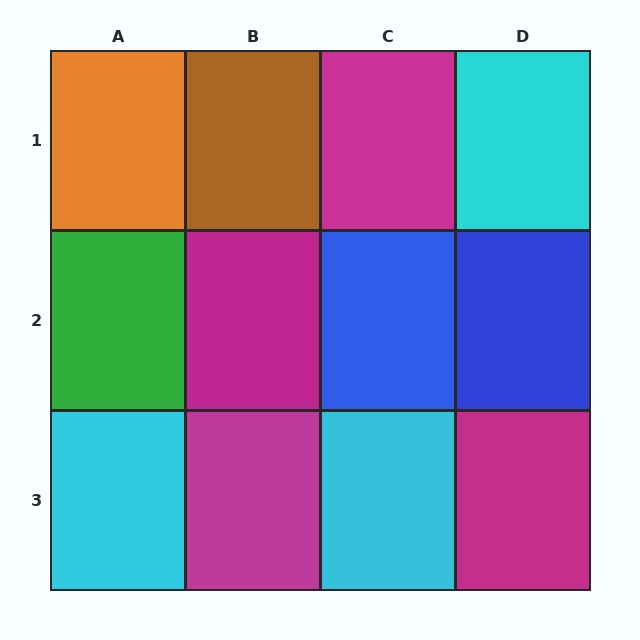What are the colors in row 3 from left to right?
Cyan, magenta, cyan, magenta.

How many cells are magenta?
4 cells are magenta.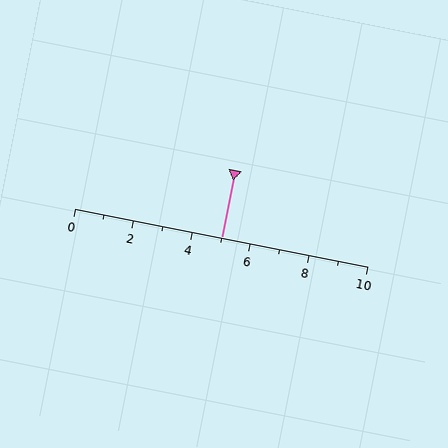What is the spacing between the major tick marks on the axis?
The major ticks are spaced 2 apart.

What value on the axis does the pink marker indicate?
The marker indicates approximately 5.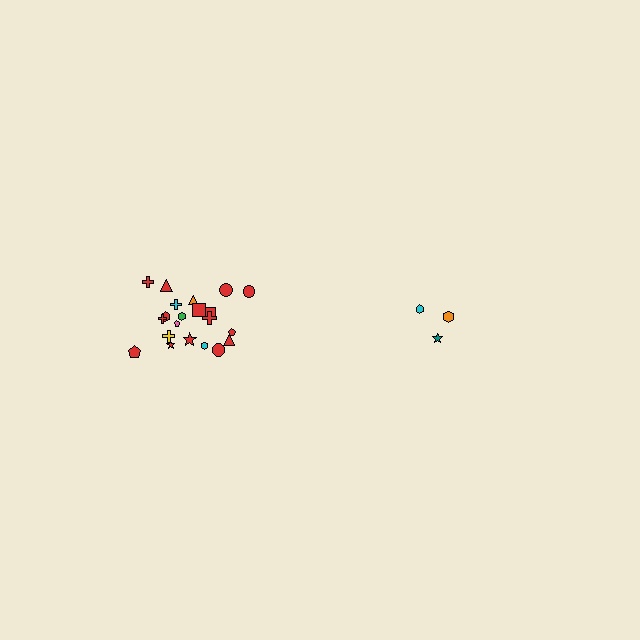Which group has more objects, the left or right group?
The left group.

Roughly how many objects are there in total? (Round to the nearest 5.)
Roughly 25 objects in total.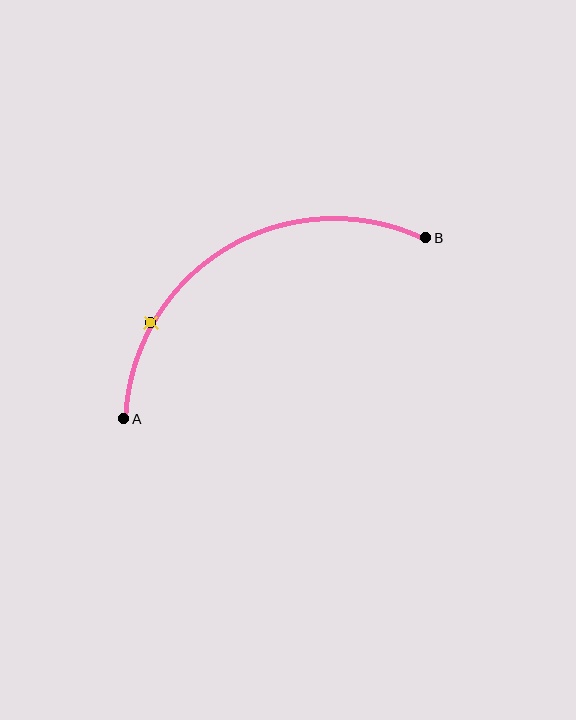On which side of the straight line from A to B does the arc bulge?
The arc bulges above the straight line connecting A and B.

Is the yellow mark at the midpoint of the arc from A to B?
No. The yellow mark lies on the arc but is closer to endpoint A. The arc midpoint would be at the point on the curve equidistant along the arc from both A and B.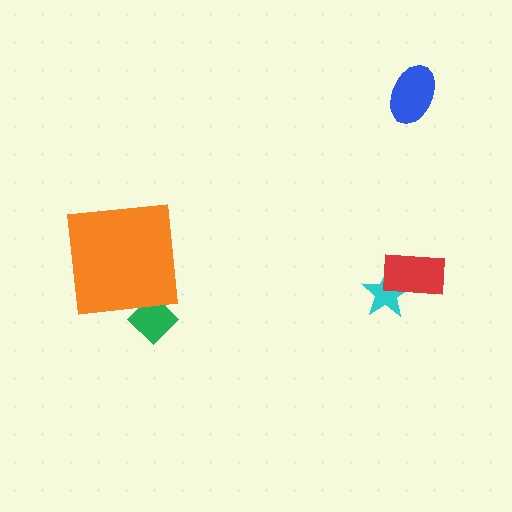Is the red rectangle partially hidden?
No, no other shape covers it.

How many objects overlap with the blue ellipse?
0 objects overlap with the blue ellipse.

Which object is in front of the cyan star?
The red rectangle is in front of the cyan star.